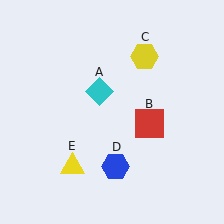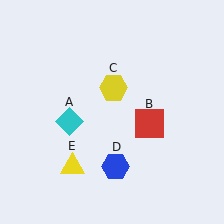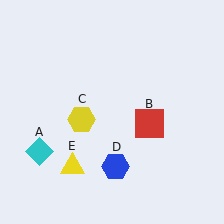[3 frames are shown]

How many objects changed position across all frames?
2 objects changed position: cyan diamond (object A), yellow hexagon (object C).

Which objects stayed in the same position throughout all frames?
Red square (object B) and blue hexagon (object D) and yellow triangle (object E) remained stationary.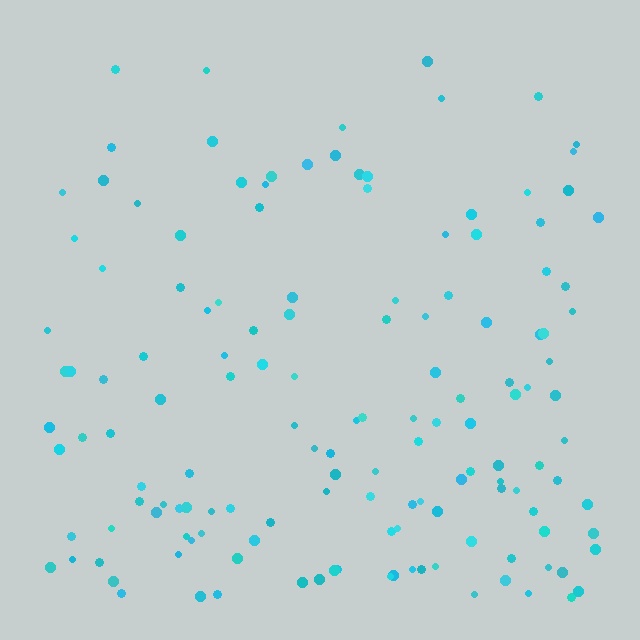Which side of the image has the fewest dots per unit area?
The top.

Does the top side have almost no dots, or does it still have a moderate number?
Still a moderate number, just noticeably fewer than the bottom.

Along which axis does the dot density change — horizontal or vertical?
Vertical.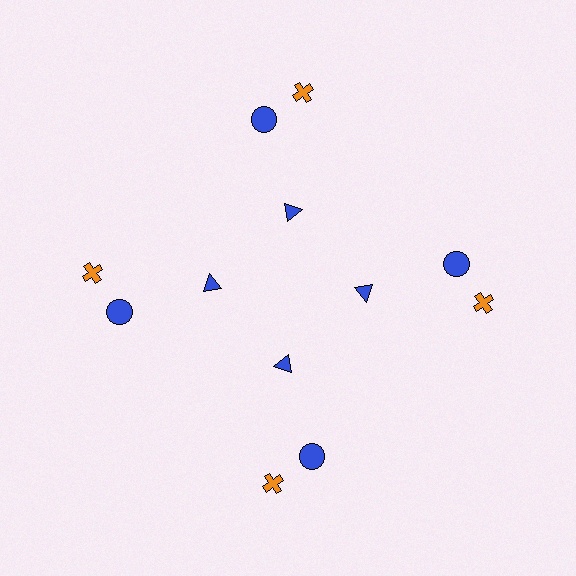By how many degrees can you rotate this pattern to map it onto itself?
The pattern maps onto itself every 90 degrees of rotation.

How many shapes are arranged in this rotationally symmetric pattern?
There are 12 shapes, arranged in 4 groups of 3.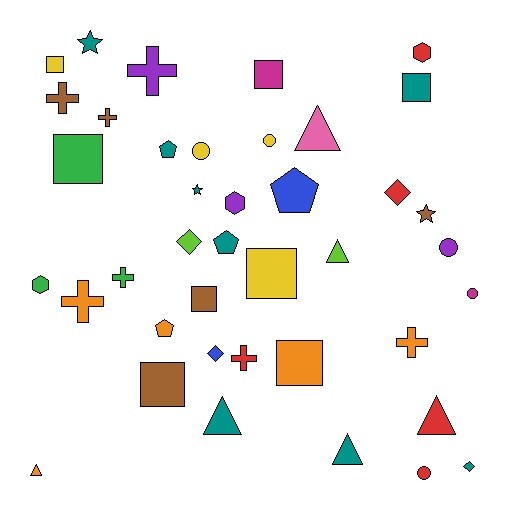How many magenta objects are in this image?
There are 2 magenta objects.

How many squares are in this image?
There are 8 squares.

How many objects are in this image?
There are 40 objects.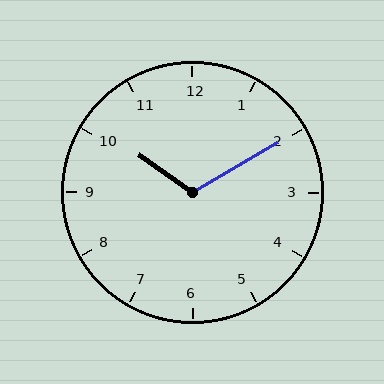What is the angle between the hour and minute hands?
Approximately 115 degrees.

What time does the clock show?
10:10.